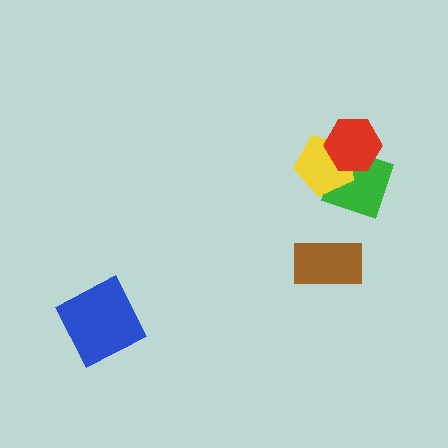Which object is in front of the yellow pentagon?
The red hexagon is in front of the yellow pentagon.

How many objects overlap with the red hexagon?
2 objects overlap with the red hexagon.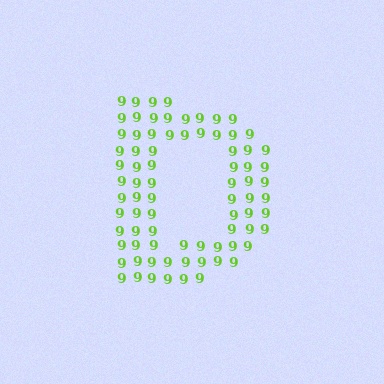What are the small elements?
The small elements are digit 9's.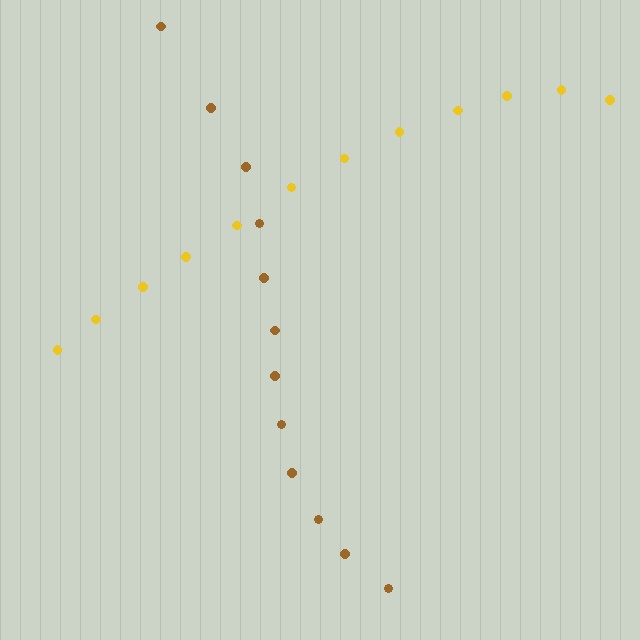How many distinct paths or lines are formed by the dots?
There are 2 distinct paths.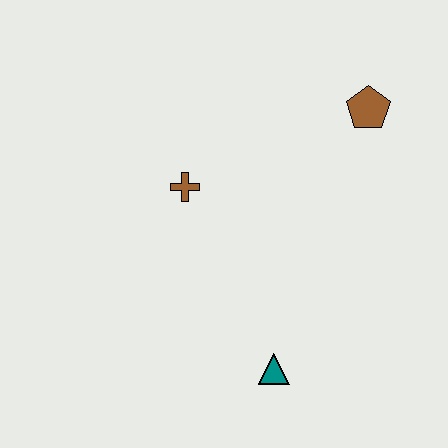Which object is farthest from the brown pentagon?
The teal triangle is farthest from the brown pentagon.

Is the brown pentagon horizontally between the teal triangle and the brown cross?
No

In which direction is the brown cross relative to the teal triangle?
The brown cross is above the teal triangle.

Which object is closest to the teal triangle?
The brown cross is closest to the teal triangle.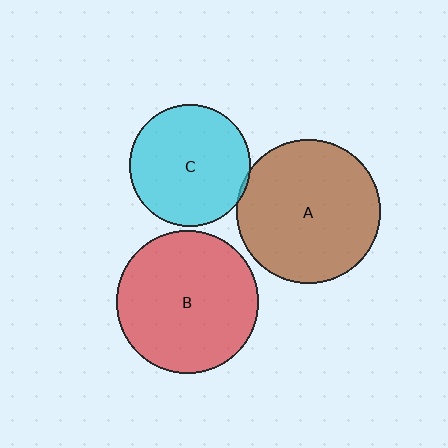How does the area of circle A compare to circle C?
Approximately 1.4 times.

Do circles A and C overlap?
Yes.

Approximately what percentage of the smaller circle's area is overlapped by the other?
Approximately 5%.